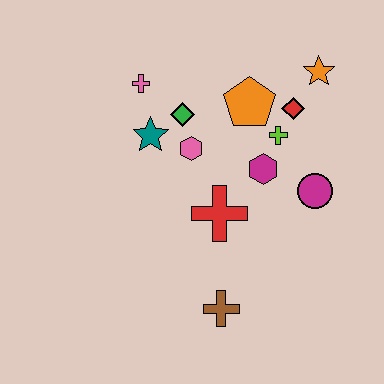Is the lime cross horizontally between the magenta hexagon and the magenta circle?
Yes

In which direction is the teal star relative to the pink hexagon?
The teal star is to the left of the pink hexagon.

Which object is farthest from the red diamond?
The brown cross is farthest from the red diamond.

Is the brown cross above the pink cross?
No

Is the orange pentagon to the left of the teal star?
No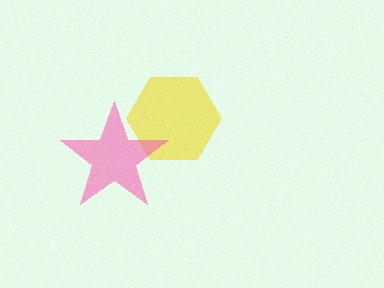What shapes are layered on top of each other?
The layered shapes are: a yellow hexagon, a pink star.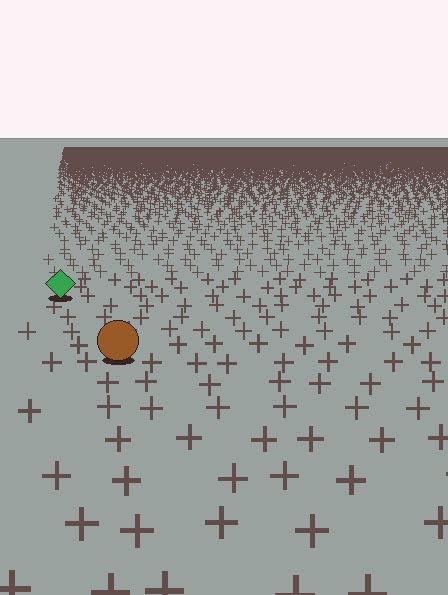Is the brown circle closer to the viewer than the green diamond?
Yes. The brown circle is closer — you can tell from the texture gradient: the ground texture is coarser near it.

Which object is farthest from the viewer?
The green diamond is farthest from the viewer. It appears smaller and the ground texture around it is denser.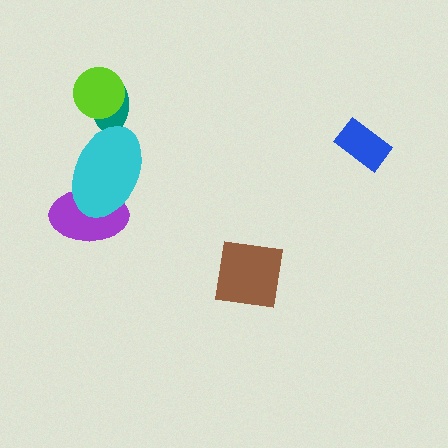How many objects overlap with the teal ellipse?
2 objects overlap with the teal ellipse.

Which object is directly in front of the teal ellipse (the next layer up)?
The lime circle is directly in front of the teal ellipse.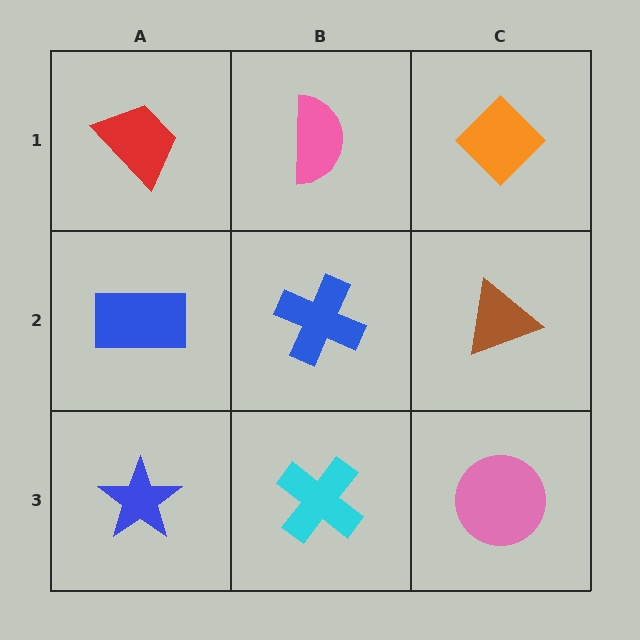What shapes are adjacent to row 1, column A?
A blue rectangle (row 2, column A), a pink semicircle (row 1, column B).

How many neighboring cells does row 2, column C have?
3.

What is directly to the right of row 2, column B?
A brown triangle.